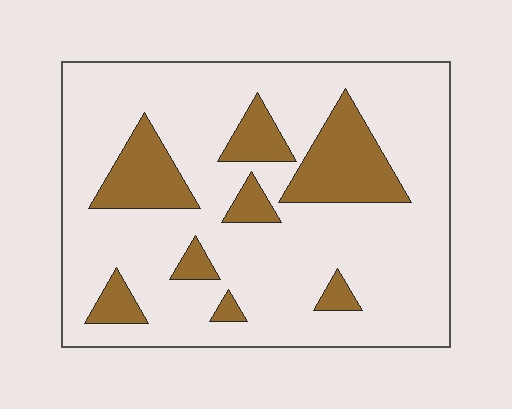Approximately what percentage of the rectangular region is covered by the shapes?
Approximately 20%.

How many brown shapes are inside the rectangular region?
8.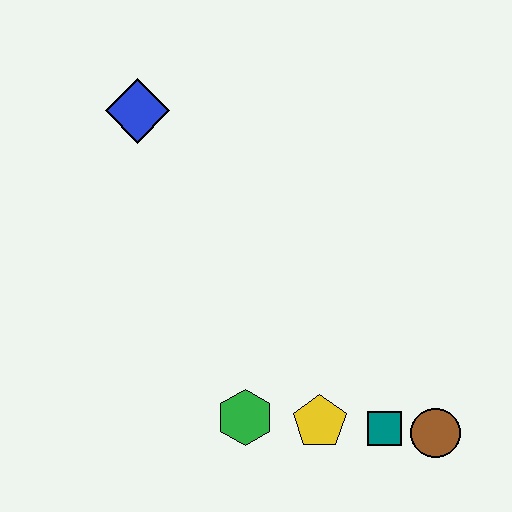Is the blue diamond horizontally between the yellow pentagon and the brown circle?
No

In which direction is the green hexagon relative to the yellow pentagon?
The green hexagon is to the left of the yellow pentagon.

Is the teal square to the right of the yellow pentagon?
Yes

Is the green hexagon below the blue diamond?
Yes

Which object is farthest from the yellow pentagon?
The blue diamond is farthest from the yellow pentagon.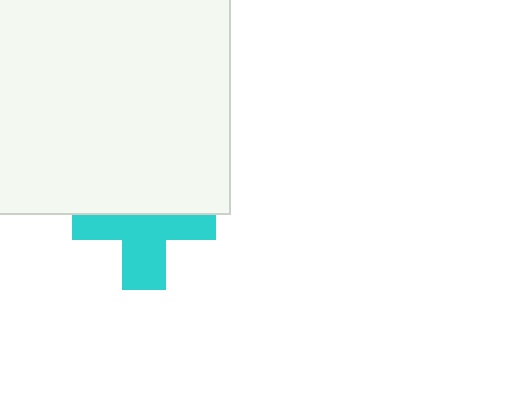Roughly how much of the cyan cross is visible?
About half of it is visible (roughly 53%).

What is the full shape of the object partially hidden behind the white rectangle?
The partially hidden object is a cyan cross.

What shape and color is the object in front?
The object in front is a white rectangle.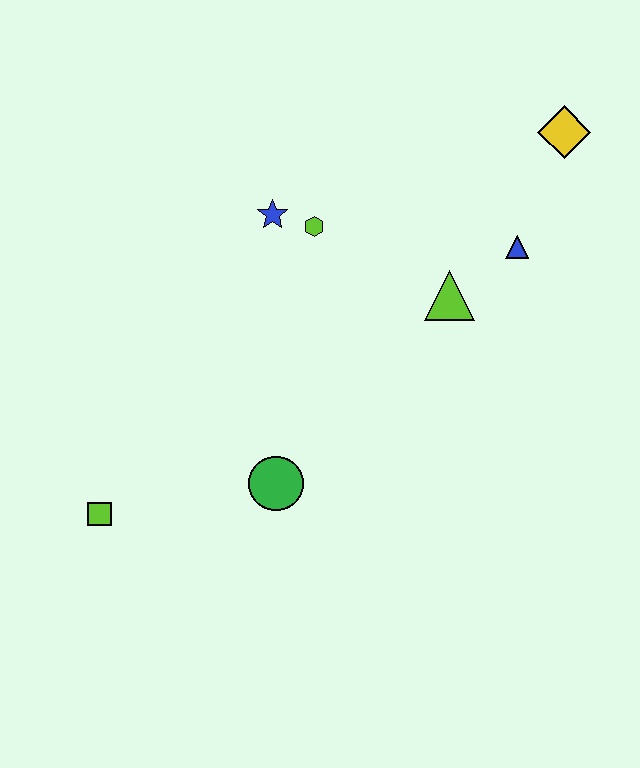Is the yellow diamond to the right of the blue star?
Yes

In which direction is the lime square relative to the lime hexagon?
The lime square is below the lime hexagon.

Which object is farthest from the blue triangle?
The lime square is farthest from the blue triangle.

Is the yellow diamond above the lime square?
Yes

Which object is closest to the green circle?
The lime square is closest to the green circle.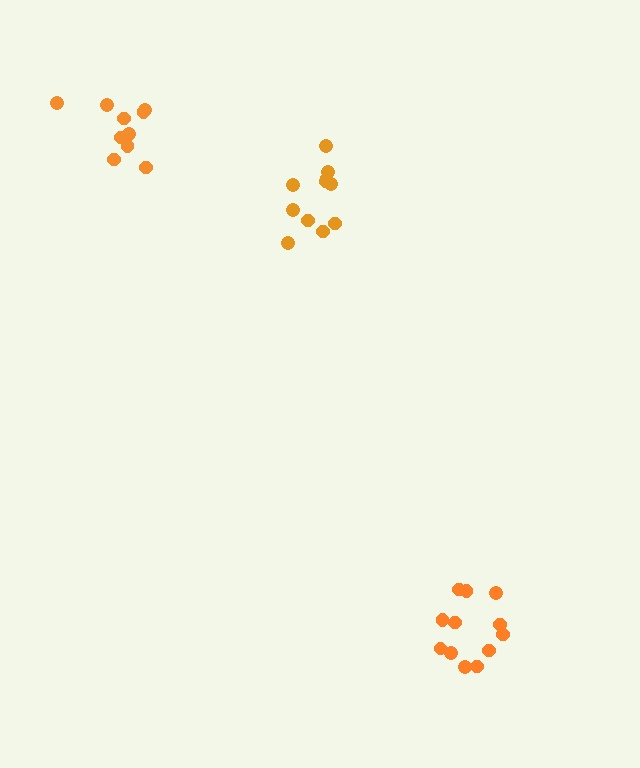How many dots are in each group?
Group 1: 12 dots, Group 2: 11 dots, Group 3: 11 dots (34 total).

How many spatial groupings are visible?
There are 3 spatial groupings.